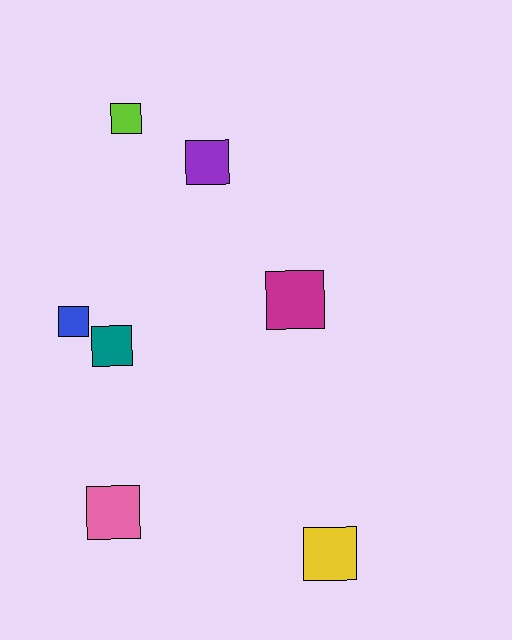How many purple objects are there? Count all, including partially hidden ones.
There is 1 purple object.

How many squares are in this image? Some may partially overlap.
There are 7 squares.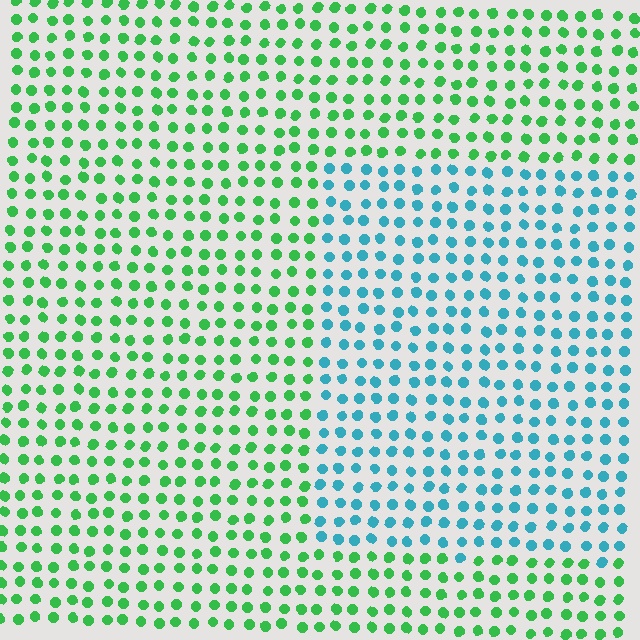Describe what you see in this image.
The image is filled with small green elements in a uniform arrangement. A rectangle-shaped region is visible where the elements are tinted to a slightly different hue, forming a subtle color boundary.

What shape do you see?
I see a rectangle.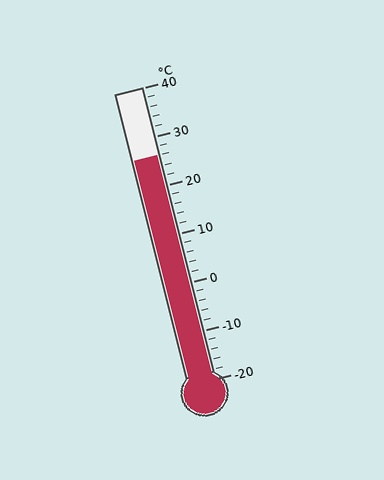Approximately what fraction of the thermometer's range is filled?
The thermometer is filled to approximately 75% of its range.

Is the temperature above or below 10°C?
The temperature is above 10°C.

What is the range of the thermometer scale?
The thermometer scale ranges from -20°C to 40°C.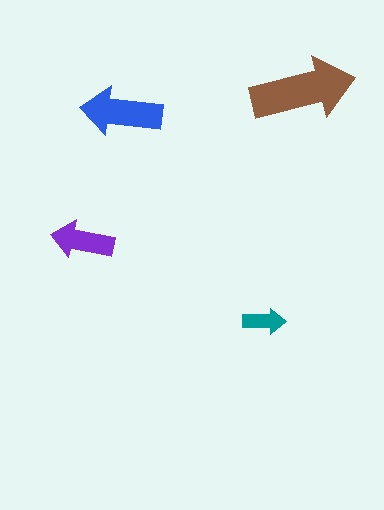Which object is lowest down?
The teal arrow is bottommost.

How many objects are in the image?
There are 4 objects in the image.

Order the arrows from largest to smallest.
the brown one, the blue one, the purple one, the teal one.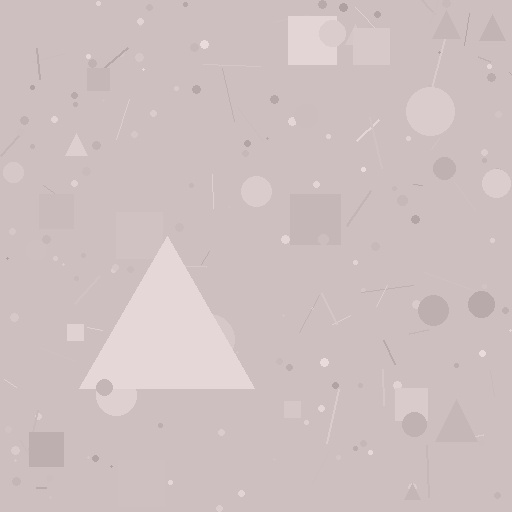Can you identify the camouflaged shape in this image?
The camouflaged shape is a triangle.